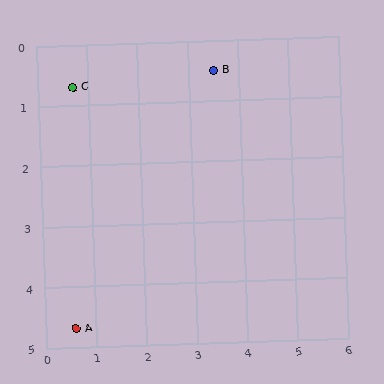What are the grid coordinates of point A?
Point A is at approximately (0.6, 4.7).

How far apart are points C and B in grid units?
Points C and B are about 2.8 grid units apart.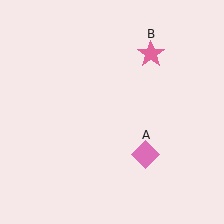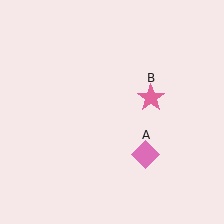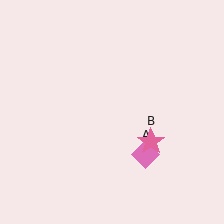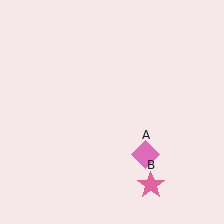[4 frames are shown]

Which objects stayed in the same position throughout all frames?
Pink diamond (object A) remained stationary.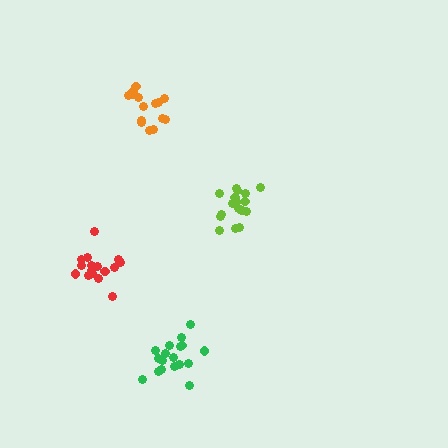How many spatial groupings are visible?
There are 4 spatial groupings.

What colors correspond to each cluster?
The clusters are colored: orange, lime, green, red.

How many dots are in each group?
Group 1: 15 dots, Group 2: 18 dots, Group 3: 18 dots, Group 4: 16 dots (67 total).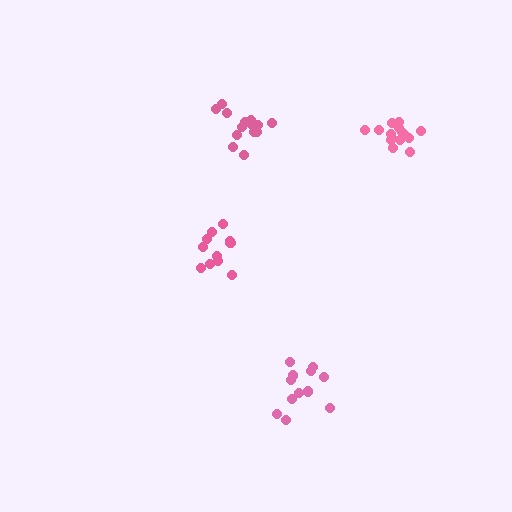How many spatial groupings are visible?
There are 4 spatial groupings.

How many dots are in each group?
Group 1: 11 dots, Group 2: 15 dots, Group 3: 12 dots, Group 4: 15 dots (53 total).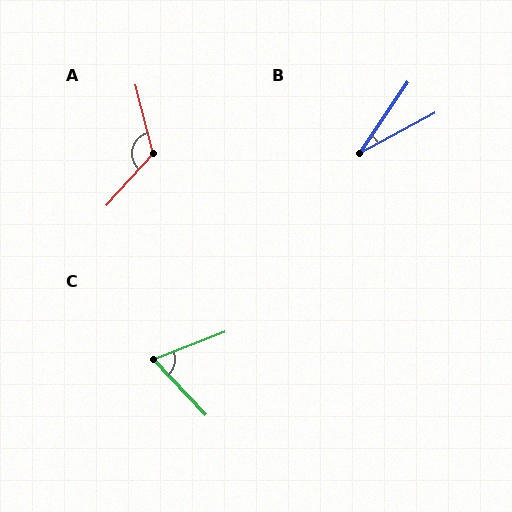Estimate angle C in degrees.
Approximately 68 degrees.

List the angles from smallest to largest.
B (28°), C (68°), A (123°).